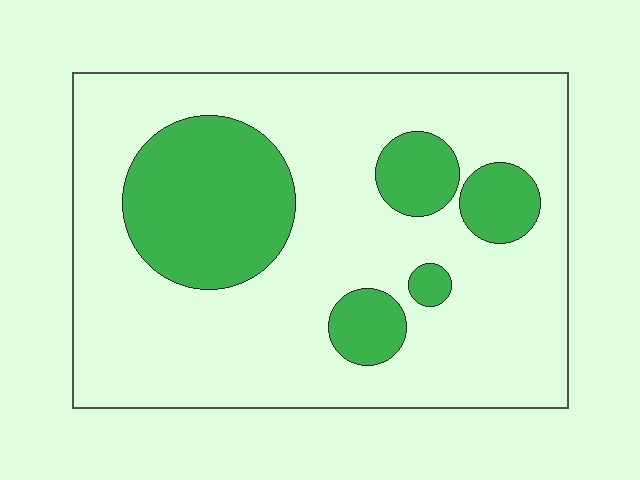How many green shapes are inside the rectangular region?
5.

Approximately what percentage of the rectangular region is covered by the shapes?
Approximately 25%.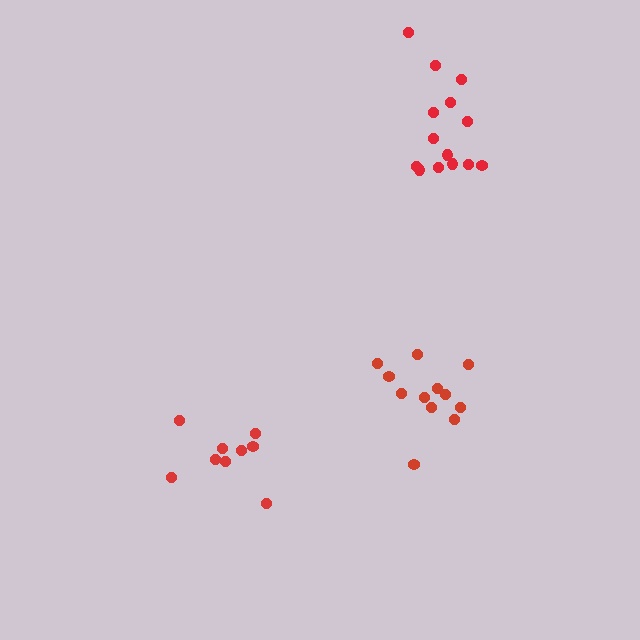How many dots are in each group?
Group 1: 9 dots, Group 2: 12 dots, Group 3: 14 dots (35 total).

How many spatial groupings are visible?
There are 3 spatial groupings.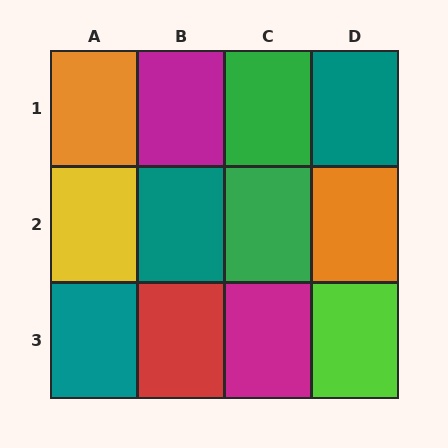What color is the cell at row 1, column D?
Teal.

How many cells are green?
2 cells are green.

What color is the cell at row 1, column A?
Orange.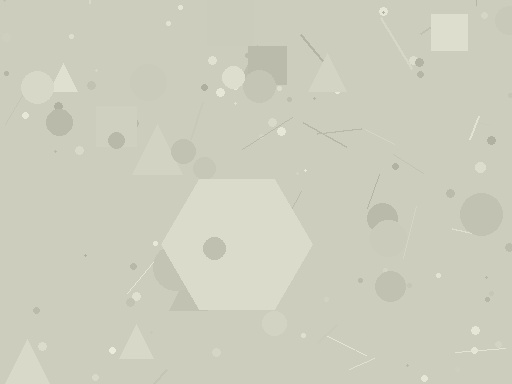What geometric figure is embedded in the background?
A hexagon is embedded in the background.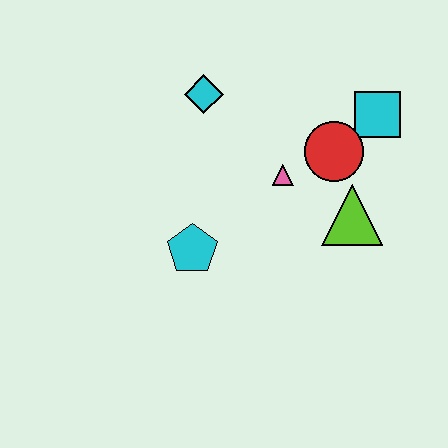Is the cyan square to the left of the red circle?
No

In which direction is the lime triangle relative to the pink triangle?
The lime triangle is to the right of the pink triangle.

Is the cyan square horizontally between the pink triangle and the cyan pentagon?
No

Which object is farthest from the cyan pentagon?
The cyan square is farthest from the cyan pentagon.